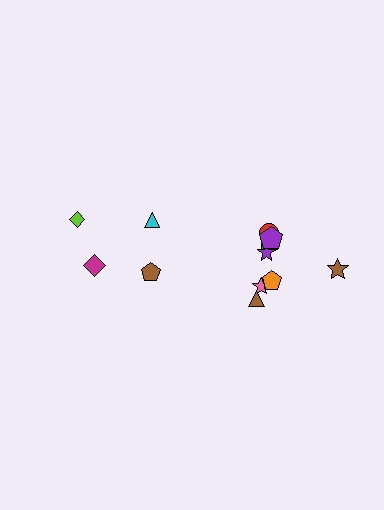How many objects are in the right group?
There are 8 objects.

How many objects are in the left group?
There are 4 objects.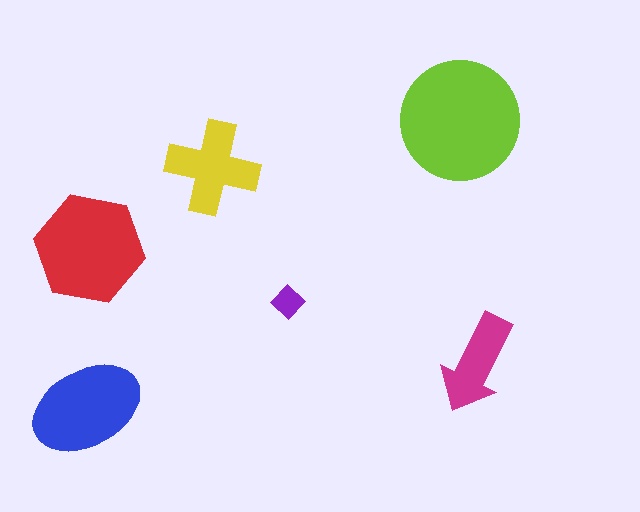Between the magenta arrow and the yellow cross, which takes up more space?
The yellow cross.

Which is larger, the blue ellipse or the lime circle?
The lime circle.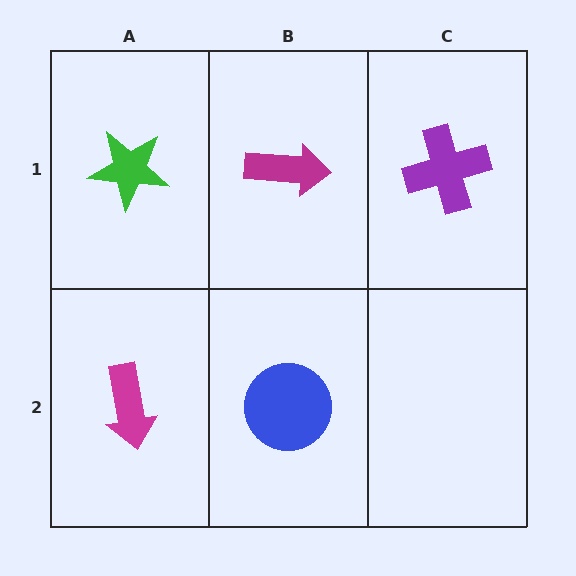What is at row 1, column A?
A green star.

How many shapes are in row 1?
3 shapes.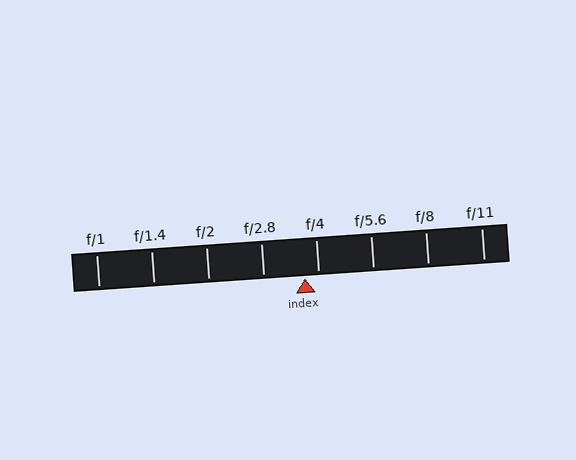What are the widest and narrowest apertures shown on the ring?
The widest aperture shown is f/1 and the narrowest is f/11.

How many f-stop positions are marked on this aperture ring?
There are 8 f-stop positions marked.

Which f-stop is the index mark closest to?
The index mark is closest to f/4.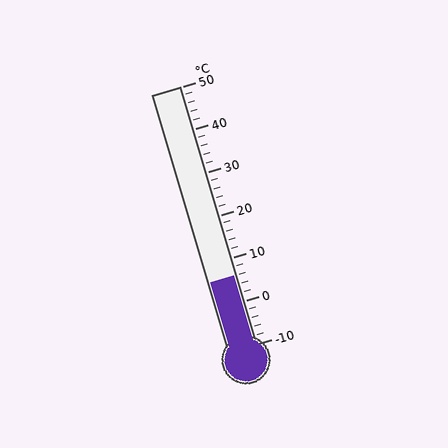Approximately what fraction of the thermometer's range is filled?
The thermometer is filled to approximately 25% of its range.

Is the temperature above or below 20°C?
The temperature is below 20°C.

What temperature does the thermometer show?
The thermometer shows approximately 6°C.